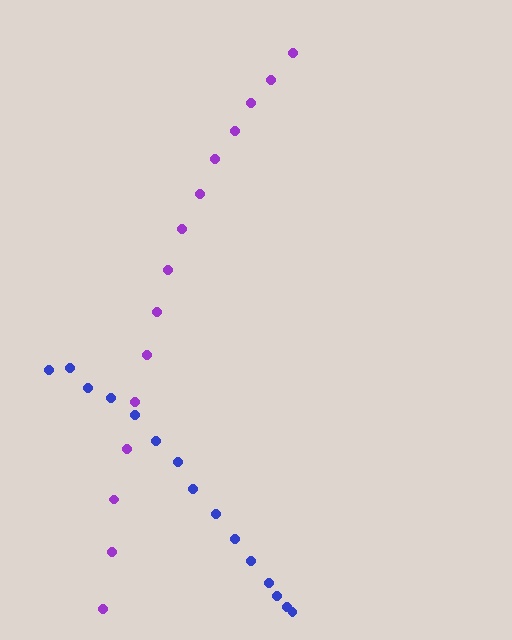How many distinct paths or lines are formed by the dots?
There are 2 distinct paths.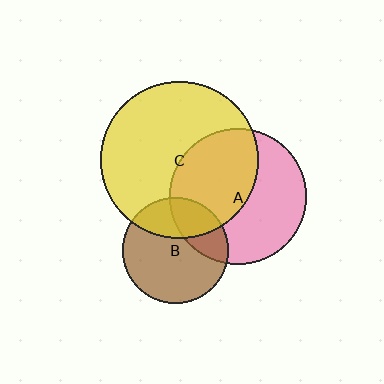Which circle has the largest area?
Circle C (yellow).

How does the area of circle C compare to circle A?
Approximately 1.3 times.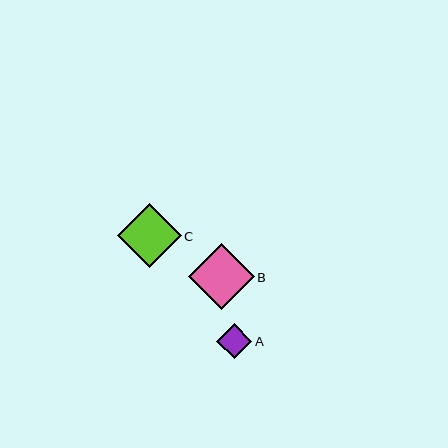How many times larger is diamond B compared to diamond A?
Diamond B is approximately 1.9 times the size of diamond A.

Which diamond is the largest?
Diamond B is the largest with a size of approximately 66 pixels.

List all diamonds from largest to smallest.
From largest to smallest: B, C, A.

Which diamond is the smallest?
Diamond A is the smallest with a size of approximately 35 pixels.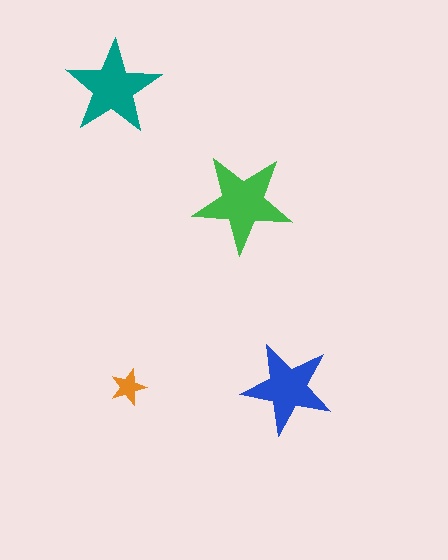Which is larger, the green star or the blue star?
The green one.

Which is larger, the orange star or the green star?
The green one.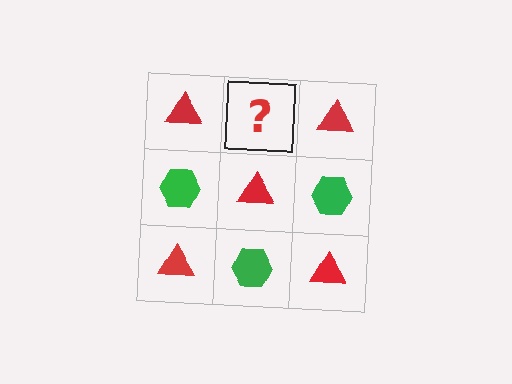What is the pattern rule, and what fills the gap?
The rule is that it alternates red triangle and green hexagon in a checkerboard pattern. The gap should be filled with a green hexagon.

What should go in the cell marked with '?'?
The missing cell should contain a green hexagon.